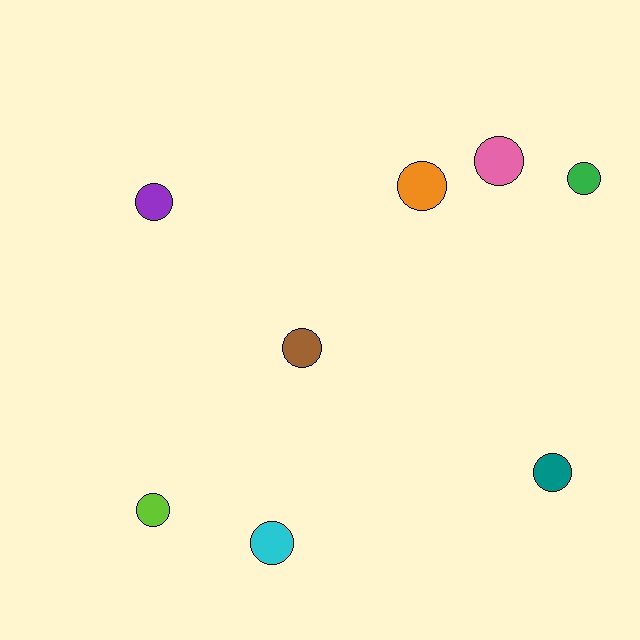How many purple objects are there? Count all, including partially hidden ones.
There is 1 purple object.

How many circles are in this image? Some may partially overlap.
There are 8 circles.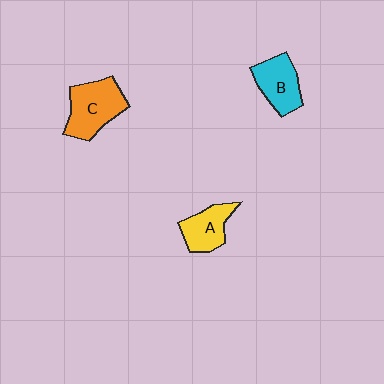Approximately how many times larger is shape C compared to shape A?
Approximately 1.4 times.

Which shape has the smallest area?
Shape A (yellow).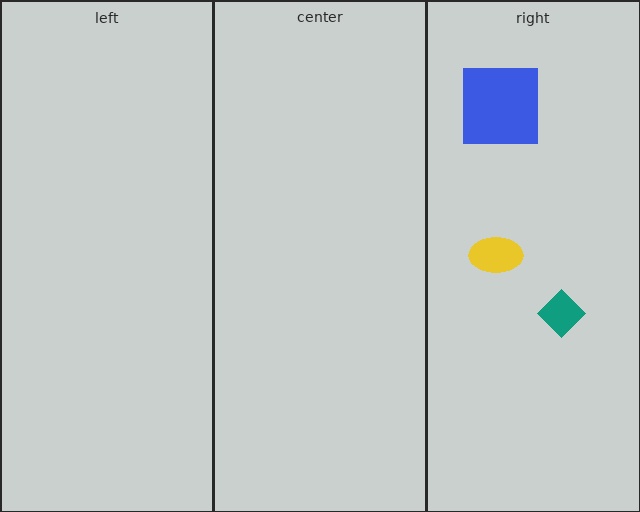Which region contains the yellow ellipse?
The right region.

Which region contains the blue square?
The right region.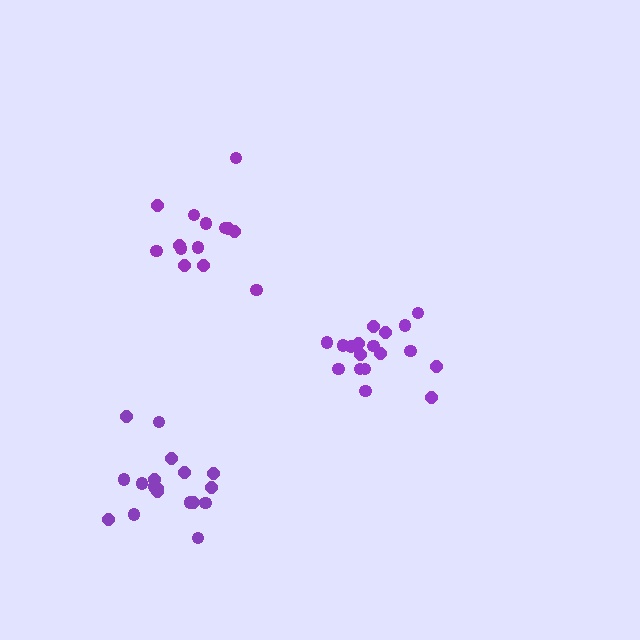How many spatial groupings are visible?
There are 3 spatial groupings.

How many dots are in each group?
Group 1: 18 dots, Group 2: 18 dots, Group 3: 14 dots (50 total).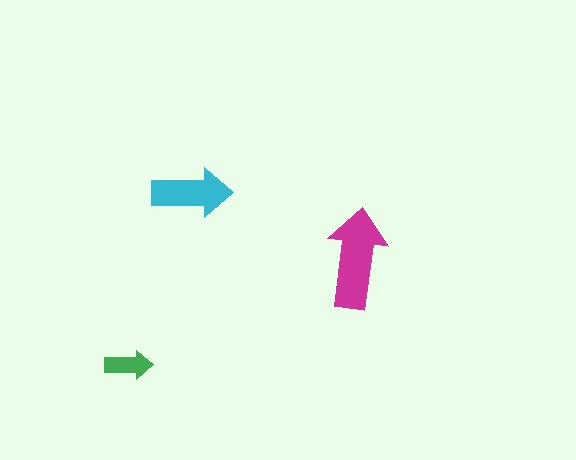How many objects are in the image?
There are 3 objects in the image.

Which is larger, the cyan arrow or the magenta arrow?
The magenta one.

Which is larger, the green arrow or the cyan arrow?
The cyan one.